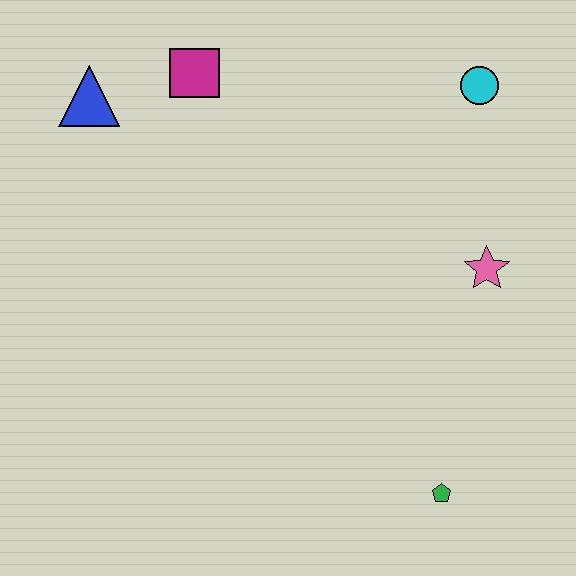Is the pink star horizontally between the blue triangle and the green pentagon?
No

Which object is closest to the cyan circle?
The pink star is closest to the cyan circle.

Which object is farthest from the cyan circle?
The green pentagon is farthest from the cyan circle.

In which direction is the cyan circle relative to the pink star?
The cyan circle is above the pink star.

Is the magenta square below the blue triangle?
No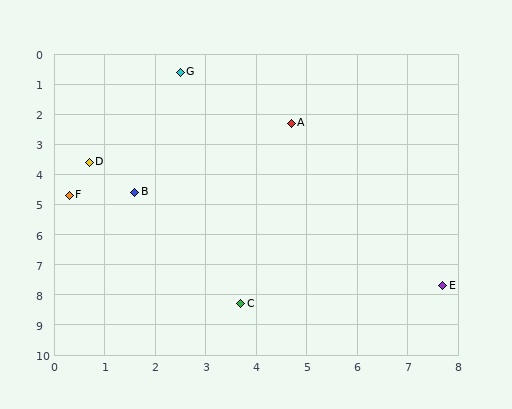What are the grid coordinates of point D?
Point D is at approximately (0.7, 3.6).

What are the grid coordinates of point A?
Point A is at approximately (4.7, 2.3).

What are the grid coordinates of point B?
Point B is at approximately (1.6, 4.6).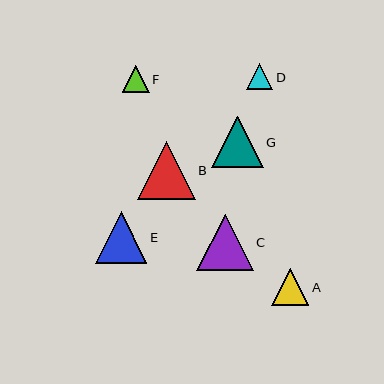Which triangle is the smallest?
Triangle D is the smallest with a size of approximately 26 pixels.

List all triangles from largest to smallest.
From largest to smallest: B, C, G, E, A, F, D.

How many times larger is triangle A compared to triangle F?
Triangle A is approximately 1.4 times the size of triangle F.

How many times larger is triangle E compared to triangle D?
Triangle E is approximately 2.0 times the size of triangle D.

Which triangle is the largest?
Triangle B is the largest with a size of approximately 58 pixels.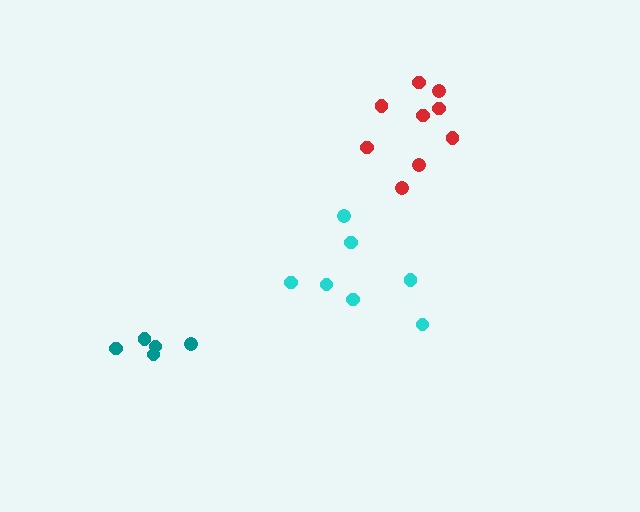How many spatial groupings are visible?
There are 3 spatial groupings.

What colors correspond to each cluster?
The clusters are colored: cyan, red, teal.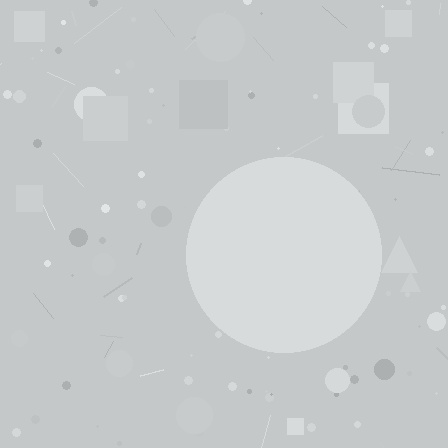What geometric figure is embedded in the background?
A circle is embedded in the background.